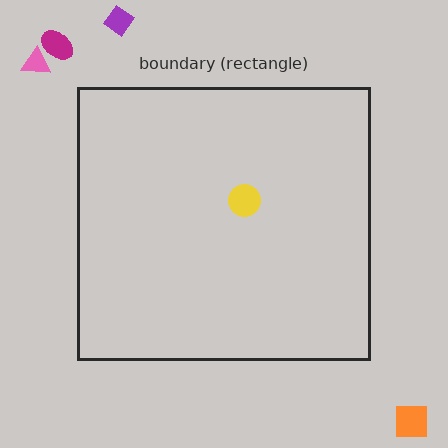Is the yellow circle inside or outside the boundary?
Inside.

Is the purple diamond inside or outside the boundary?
Outside.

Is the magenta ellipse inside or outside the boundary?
Outside.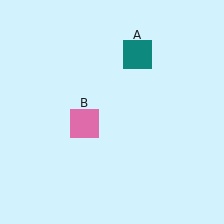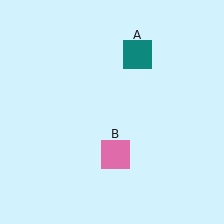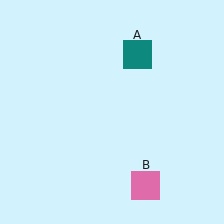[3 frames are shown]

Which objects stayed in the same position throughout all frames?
Teal square (object A) remained stationary.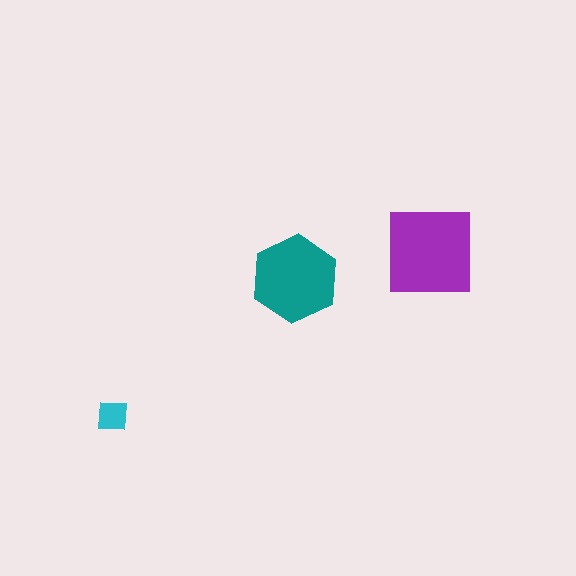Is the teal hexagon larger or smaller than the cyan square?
Larger.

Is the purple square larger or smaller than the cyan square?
Larger.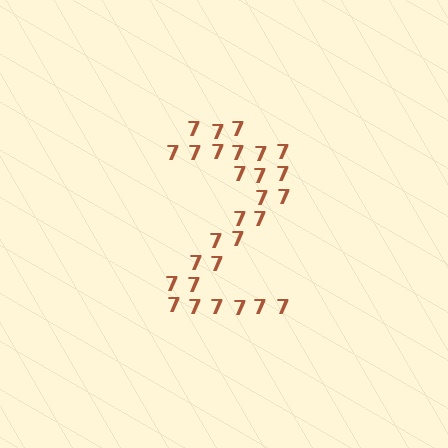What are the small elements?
The small elements are digit 7's.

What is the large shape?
The large shape is the digit 2.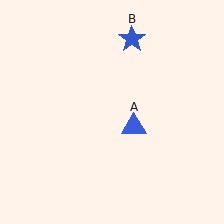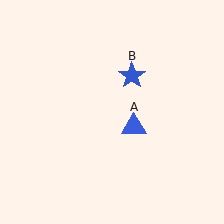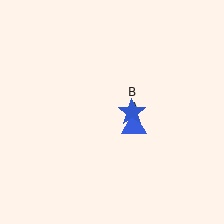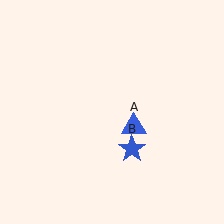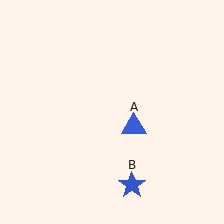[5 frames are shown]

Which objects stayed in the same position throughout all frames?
Blue triangle (object A) remained stationary.